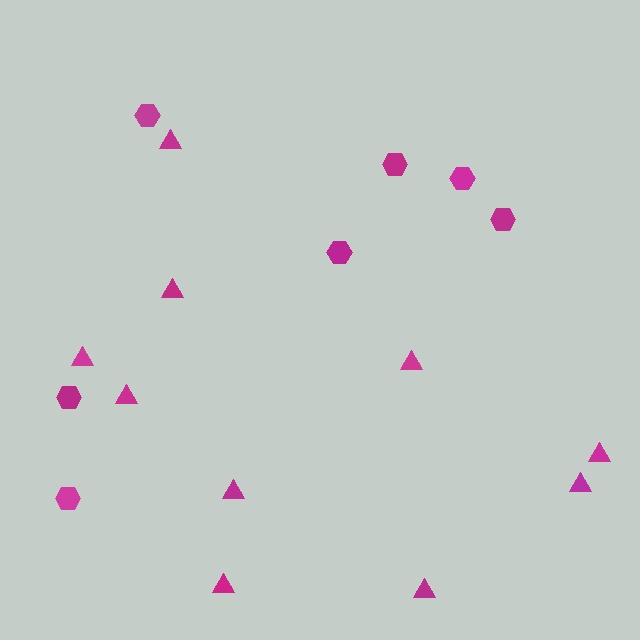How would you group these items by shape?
There are 2 groups: one group of hexagons (7) and one group of triangles (10).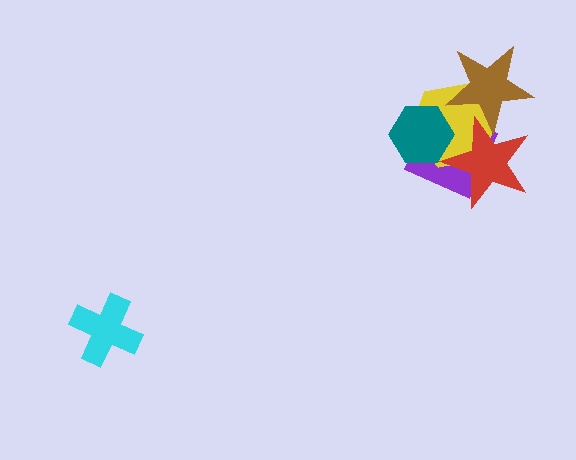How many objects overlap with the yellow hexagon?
4 objects overlap with the yellow hexagon.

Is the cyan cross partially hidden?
No, no other shape covers it.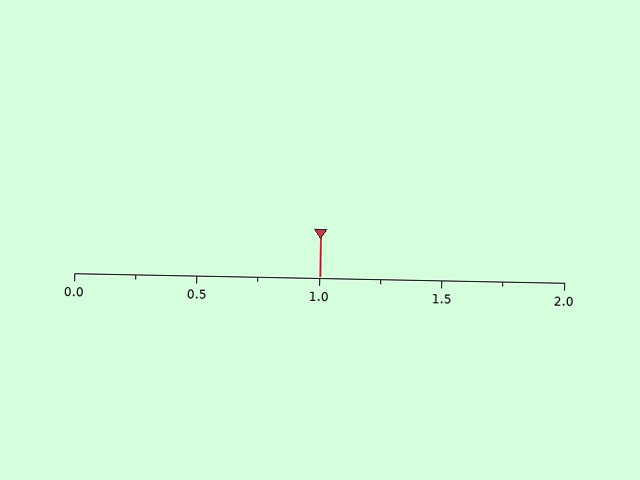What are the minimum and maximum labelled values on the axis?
The axis runs from 0.0 to 2.0.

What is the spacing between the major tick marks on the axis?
The major ticks are spaced 0.5 apart.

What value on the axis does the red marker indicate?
The marker indicates approximately 1.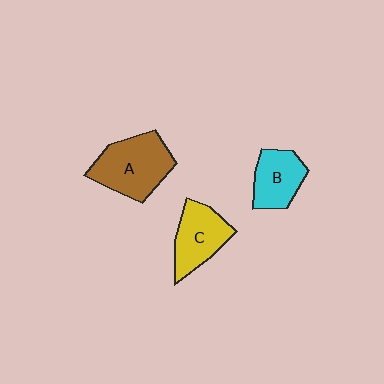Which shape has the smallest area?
Shape B (cyan).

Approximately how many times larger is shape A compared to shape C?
Approximately 1.3 times.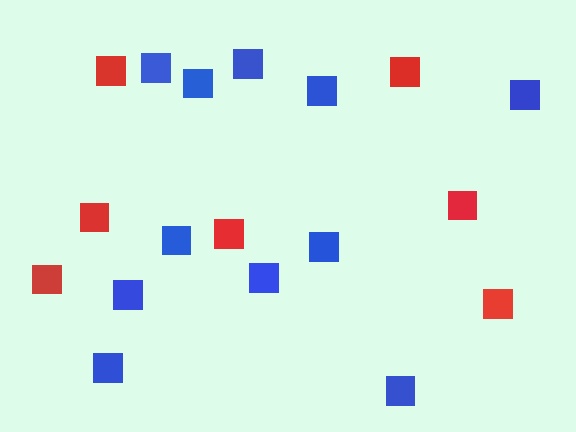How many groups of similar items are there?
There are 2 groups: one group of red squares (7) and one group of blue squares (11).